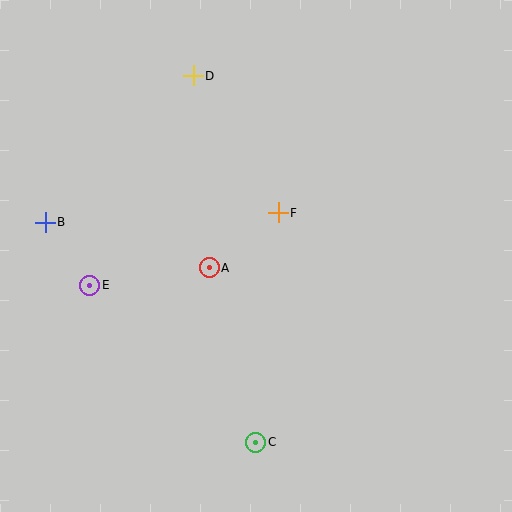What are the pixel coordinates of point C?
Point C is at (256, 442).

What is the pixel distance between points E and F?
The distance between E and F is 202 pixels.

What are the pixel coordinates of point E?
Point E is at (90, 285).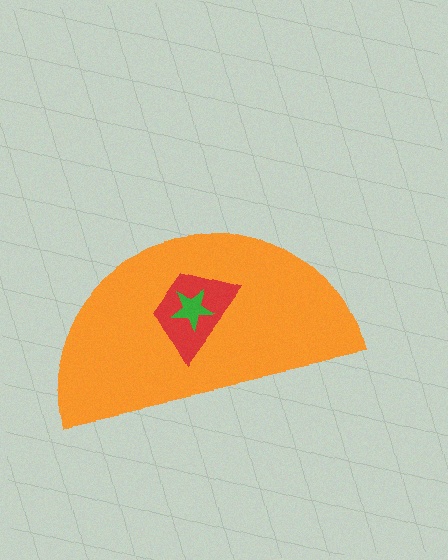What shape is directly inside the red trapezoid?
The green star.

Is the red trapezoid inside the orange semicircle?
Yes.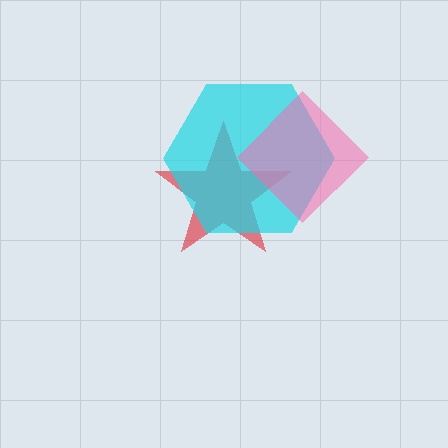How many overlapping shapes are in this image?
There are 3 overlapping shapes in the image.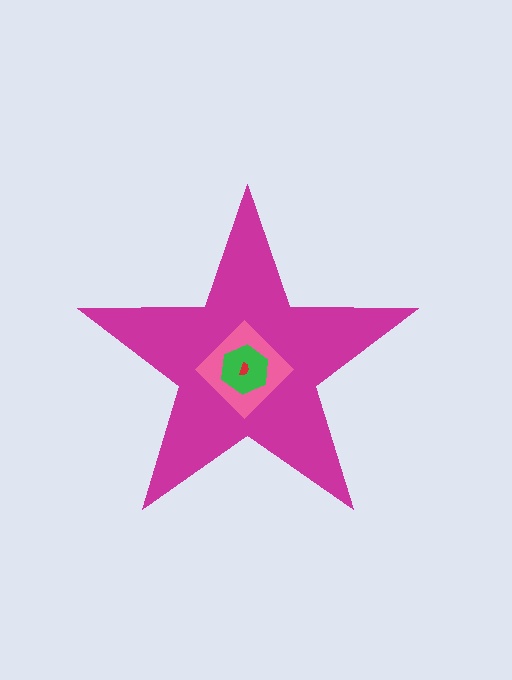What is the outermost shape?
The magenta star.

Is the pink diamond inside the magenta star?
Yes.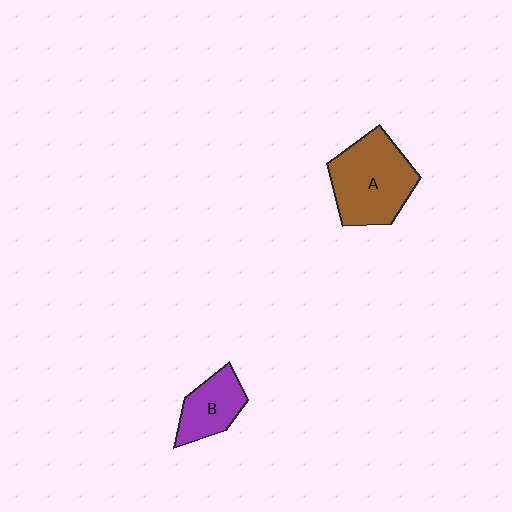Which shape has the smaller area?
Shape B (purple).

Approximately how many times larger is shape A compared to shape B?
Approximately 1.8 times.